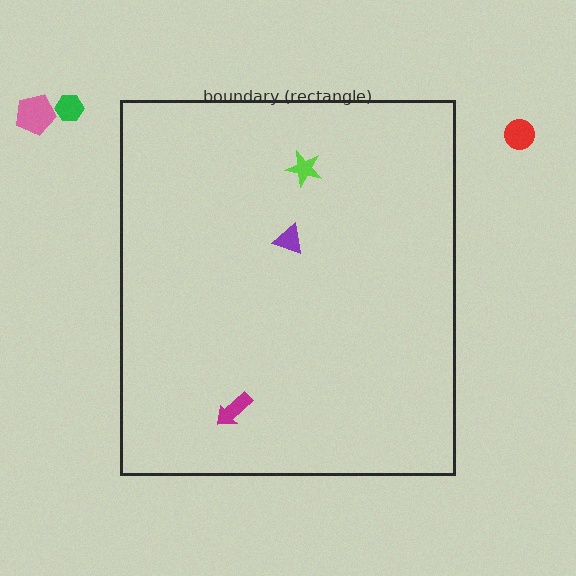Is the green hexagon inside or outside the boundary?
Outside.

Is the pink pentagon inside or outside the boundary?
Outside.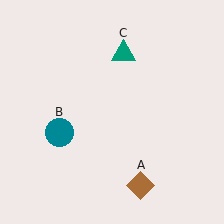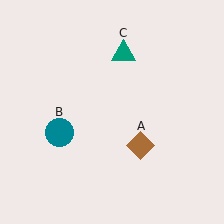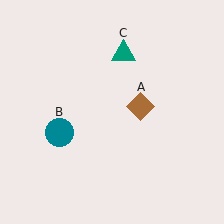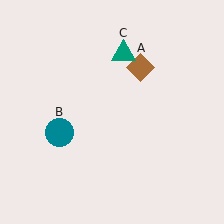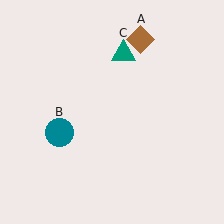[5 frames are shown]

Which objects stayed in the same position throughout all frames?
Teal circle (object B) and teal triangle (object C) remained stationary.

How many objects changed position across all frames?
1 object changed position: brown diamond (object A).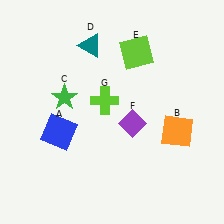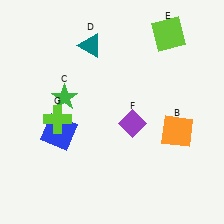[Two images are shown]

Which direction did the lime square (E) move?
The lime square (E) moved right.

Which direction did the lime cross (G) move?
The lime cross (G) moved left.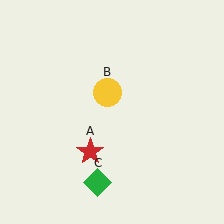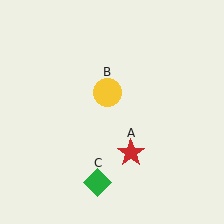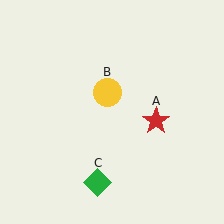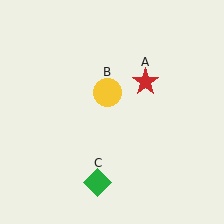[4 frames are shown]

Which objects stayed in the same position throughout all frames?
Yellow circle (object B) and green diamond (object C) remained stationary.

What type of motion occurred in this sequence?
The red star (object A) rotated counterclockwise around the center of the scene.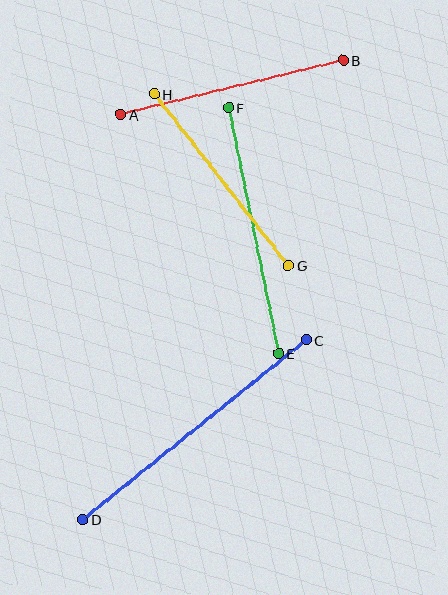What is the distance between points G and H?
The distance is approximately 218 pixels.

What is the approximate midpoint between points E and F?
The midpoint is at approximately (254, 231) pixels.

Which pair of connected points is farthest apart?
Points C and D are farthest apart.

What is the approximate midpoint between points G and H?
The midpoint is at approximately (221, 180) pixels.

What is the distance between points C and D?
The distance is approximately 287 pixels.